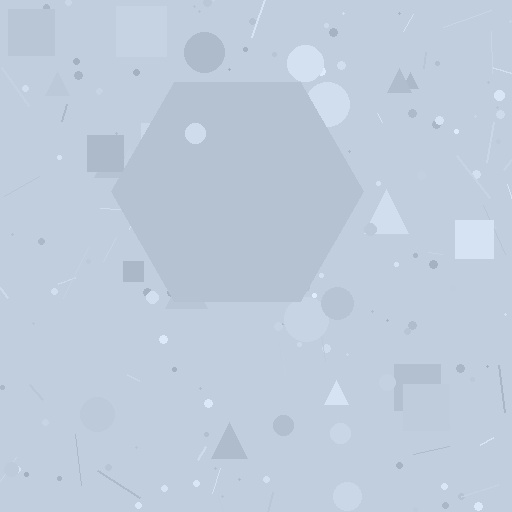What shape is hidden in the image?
A hexagon is hidden in the image.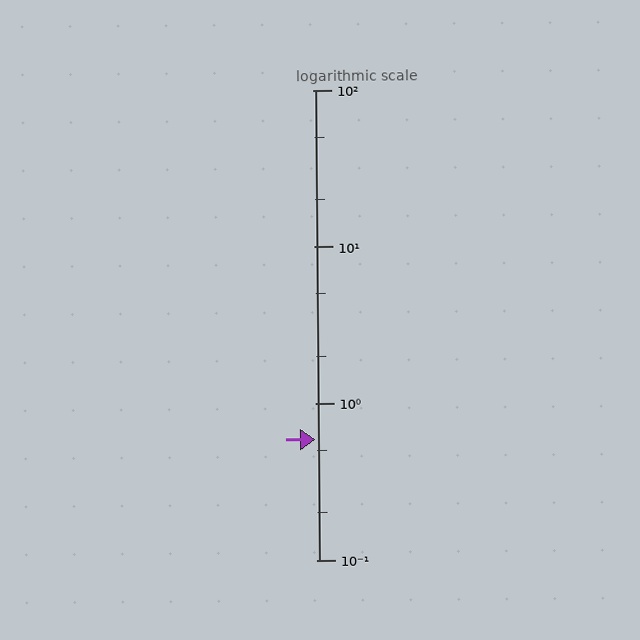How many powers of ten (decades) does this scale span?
The scale spans 3 decades, from 0.1 to 100.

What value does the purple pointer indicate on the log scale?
The pointer indicates approximately 0.59.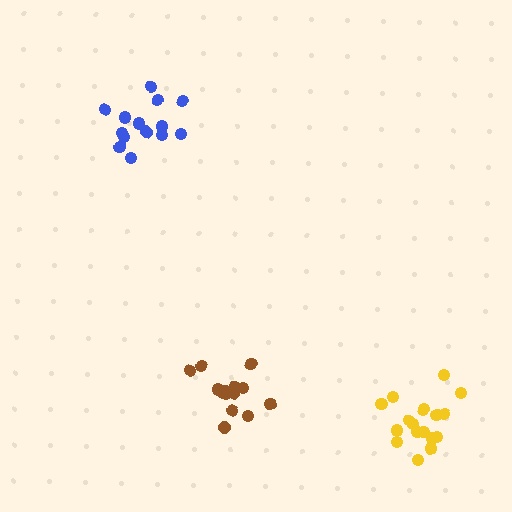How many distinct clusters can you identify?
There are 3 distinct clusters.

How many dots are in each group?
Group 1: 17 dots, Group 2: 15 dots, Group 3: 14 dots (46 total).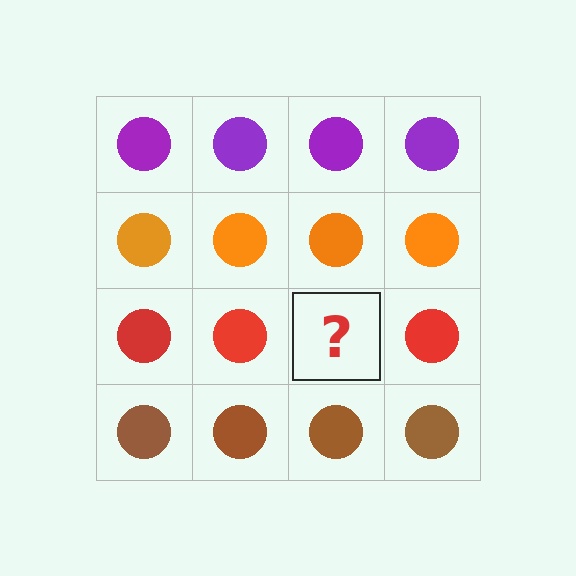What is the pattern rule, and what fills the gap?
The rule is that each row has a consistent color. The gap should be filled with a red circle.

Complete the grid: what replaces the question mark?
The question mark should be replaced with a red circle.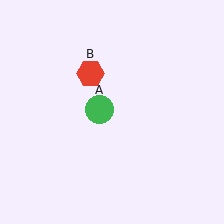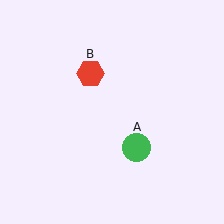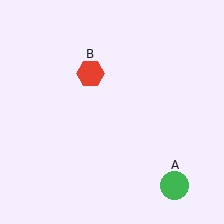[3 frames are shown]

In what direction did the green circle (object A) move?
The green circle (object A) moved down and to the right.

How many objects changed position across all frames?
1 object changed position: green circle (object A).